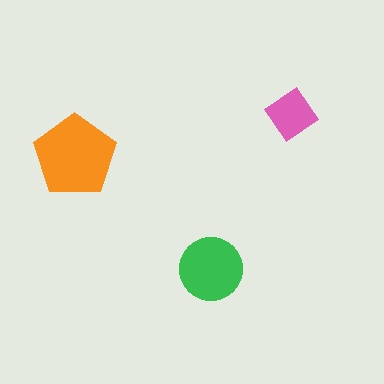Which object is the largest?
The orange pentagon.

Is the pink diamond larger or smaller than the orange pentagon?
Smaller.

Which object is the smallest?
The pink diamond.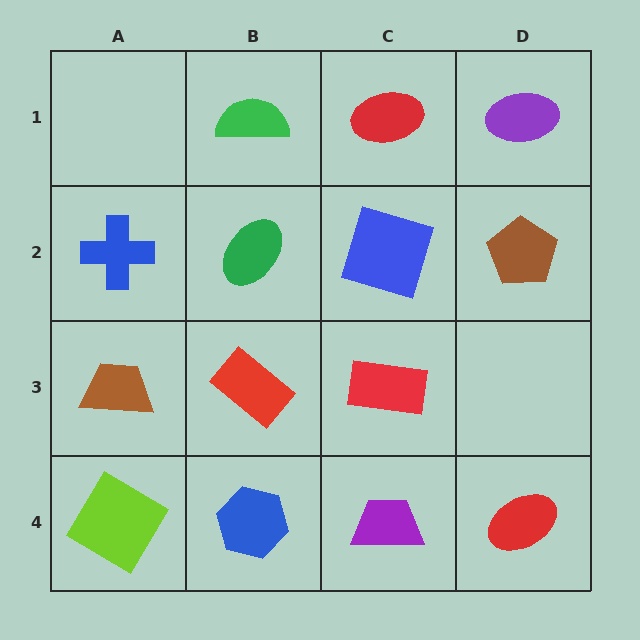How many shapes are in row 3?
3 shapes.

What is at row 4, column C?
A purple trapezoid.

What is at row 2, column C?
A blue square.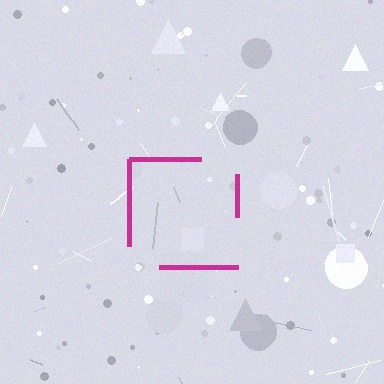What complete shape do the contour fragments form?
The contour fragments form a square.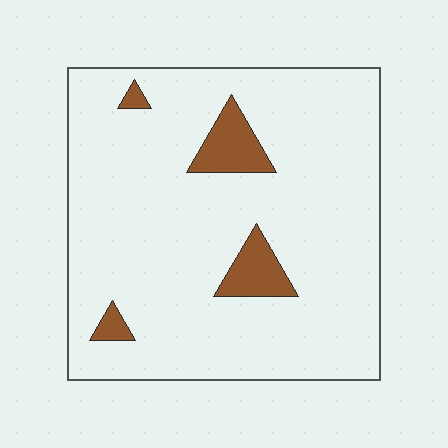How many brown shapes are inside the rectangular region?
4.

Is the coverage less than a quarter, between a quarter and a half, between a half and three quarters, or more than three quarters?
Less than a quarter.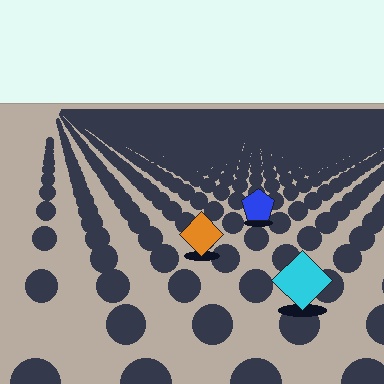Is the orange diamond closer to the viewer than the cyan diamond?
No. The cyan diamond is closer — you can tell from the texture gradient: the ground texture is coarser near it.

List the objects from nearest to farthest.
From nearest to farthest: the cyan diamond, the orange diamond, the blue pentagon.